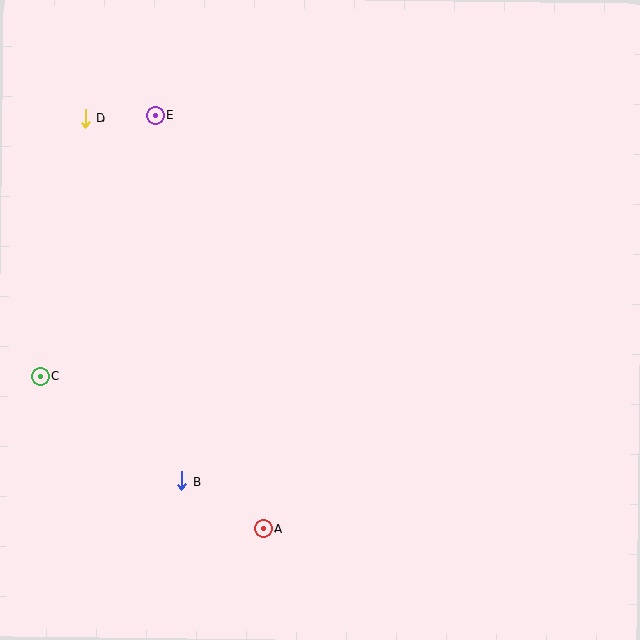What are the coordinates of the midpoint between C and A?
The midpoint between C and A is at (152, 452).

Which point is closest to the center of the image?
Point B at (182, 481) is closest to the center.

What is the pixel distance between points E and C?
The distance between E and C is 285 pixels.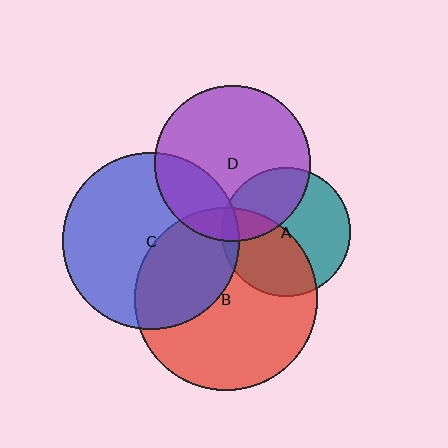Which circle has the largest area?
Circle B (red).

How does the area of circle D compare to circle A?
Approximately 1.5 times.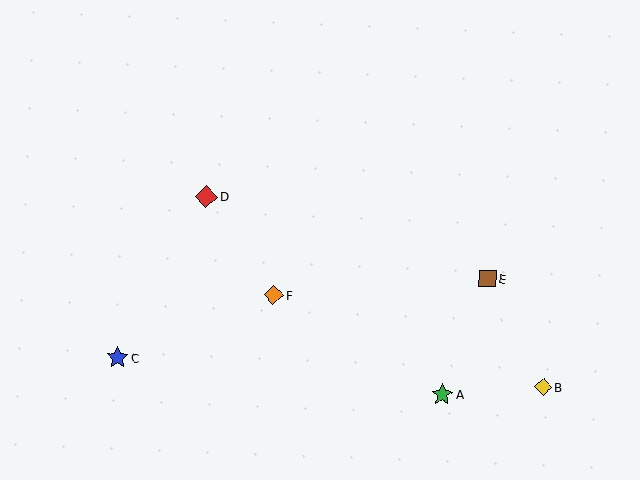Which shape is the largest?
The red diamond (labeled D) is the largest.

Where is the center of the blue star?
The center of the blue star is at (118, 358).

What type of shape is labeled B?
Shape B is a yellow diamond.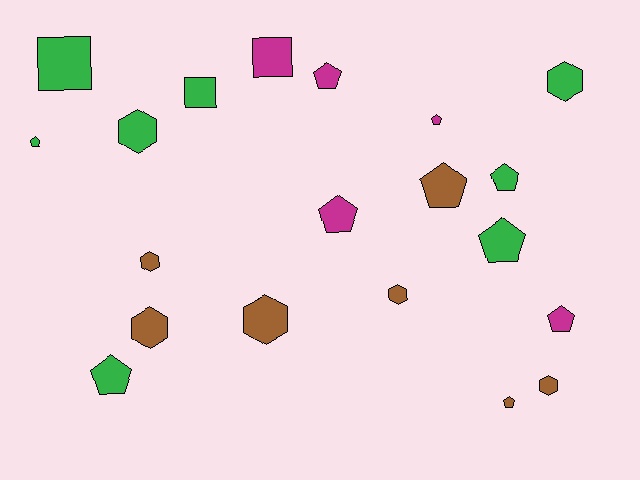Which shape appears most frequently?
Pentagon, with 10 objects.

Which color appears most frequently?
Green, with 8 objects.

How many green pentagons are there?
There are 4 green pentagons.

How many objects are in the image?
There are 20 objects.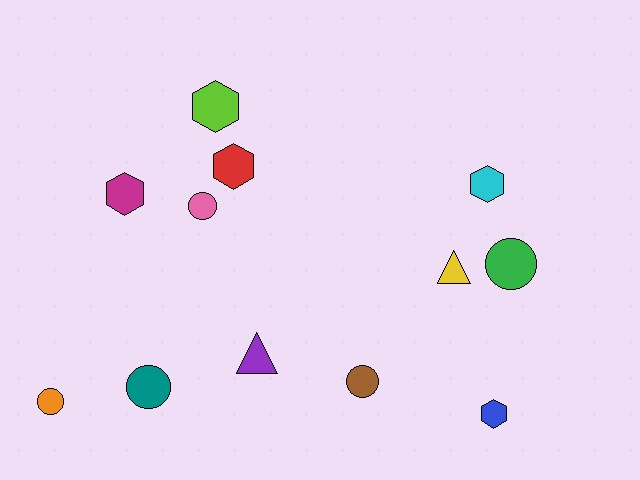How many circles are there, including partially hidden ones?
There are 5 circles.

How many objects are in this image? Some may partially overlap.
There are 12 objects.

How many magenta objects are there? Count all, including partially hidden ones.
There is 1 magenta object.